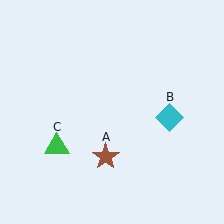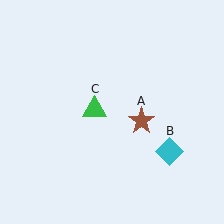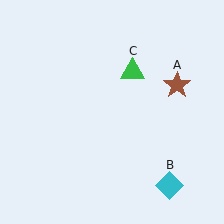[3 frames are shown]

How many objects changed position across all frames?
3 objects changed position: brown star (object A), cyan diamond (object B), green triangle (object C).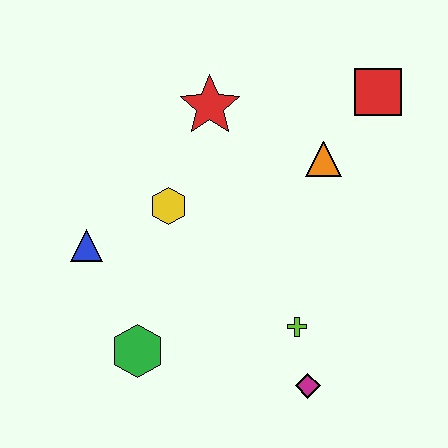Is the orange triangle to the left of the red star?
No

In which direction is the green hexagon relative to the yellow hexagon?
The green hexagon is below the yellow hexagon.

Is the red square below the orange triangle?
No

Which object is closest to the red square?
The orange triangle is closest to the red square.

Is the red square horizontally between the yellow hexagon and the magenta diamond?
No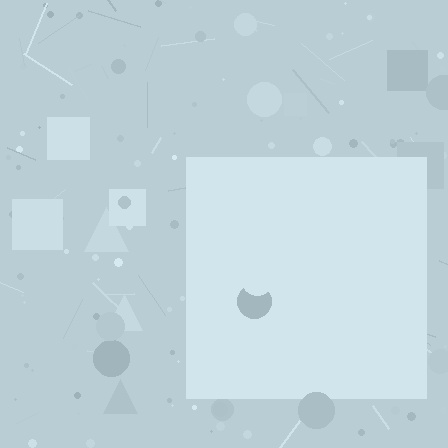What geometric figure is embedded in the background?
A square is embedded in the background.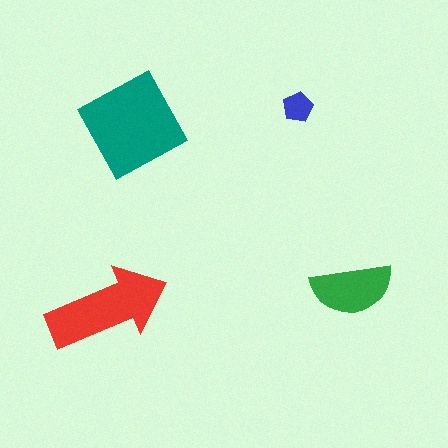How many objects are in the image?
There are 4 objects in the image.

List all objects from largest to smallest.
The teal diamond, the red arrow, the green semicircle, the blue pentagon.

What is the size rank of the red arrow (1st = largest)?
2nd.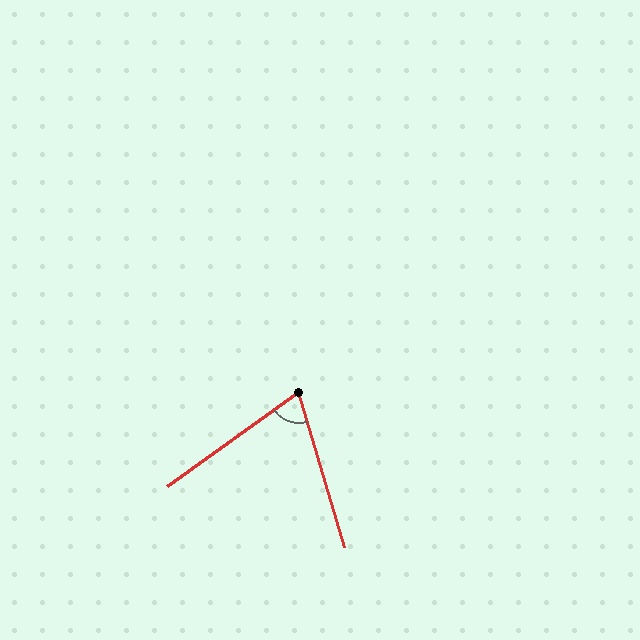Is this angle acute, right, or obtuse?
It is acute.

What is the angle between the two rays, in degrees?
Approximately 71 degrees.